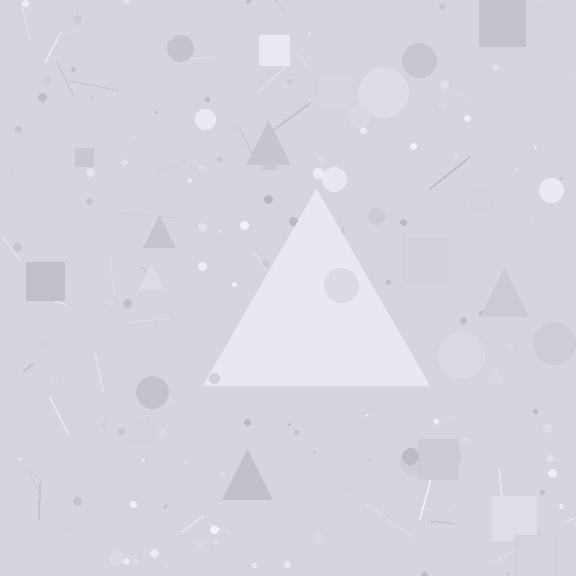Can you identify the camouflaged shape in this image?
The camouflaged shape is a triangle.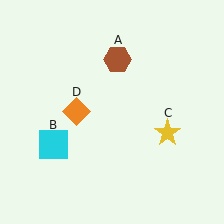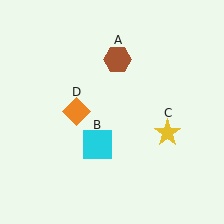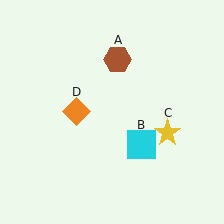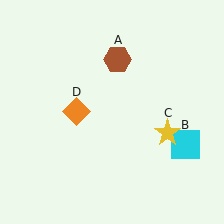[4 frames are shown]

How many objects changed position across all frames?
1 object changed position: cyan square (object B).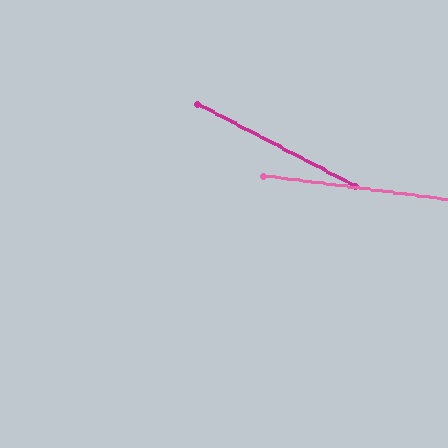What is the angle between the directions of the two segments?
Approximately 20 degrees.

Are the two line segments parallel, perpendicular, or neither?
Neither parallel nor perpendicular — they differ by about 20°.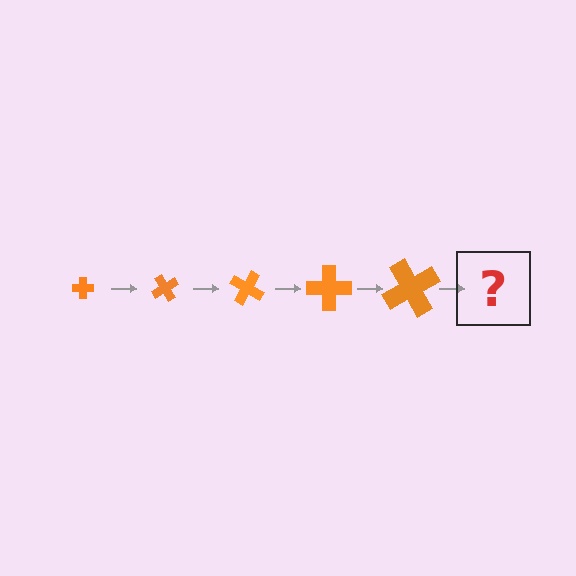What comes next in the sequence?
The next element should be a cross, larger than the previous one and rotated 300 degrees from the start.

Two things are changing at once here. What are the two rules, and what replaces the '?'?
The two rules are that the cross grows larger each step and it rotates 60 degrees each step. The '?' should be a cross, larger than the previous one and rotated 300 degrees from the start.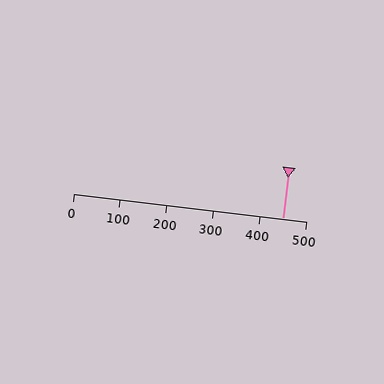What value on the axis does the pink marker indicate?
The marker indicates approximately 450.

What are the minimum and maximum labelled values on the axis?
The axis runs from 0 to 500.